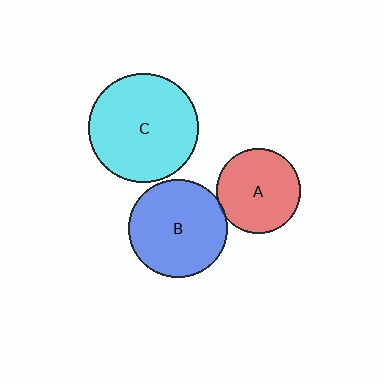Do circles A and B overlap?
Yes.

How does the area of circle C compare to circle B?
Approximately 1.2 times.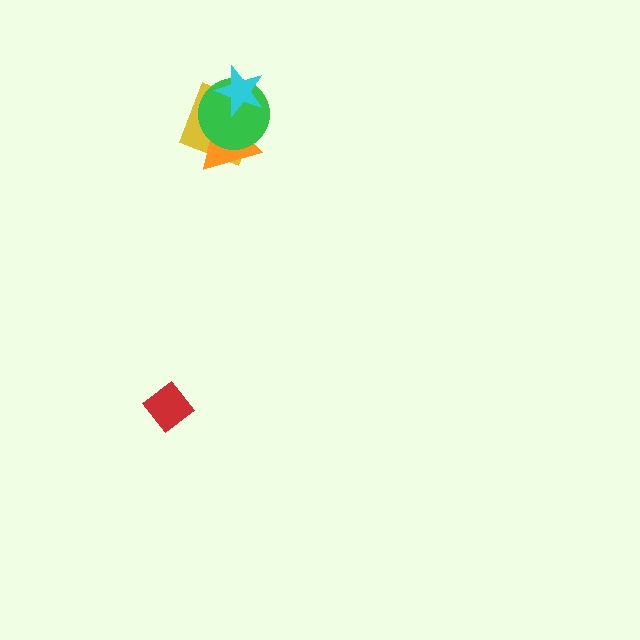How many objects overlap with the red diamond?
0 objects overlap with the red diamond.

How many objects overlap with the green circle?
3 objects overlap with the green circle.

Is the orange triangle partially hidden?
Yes, it is partially covered by another shape.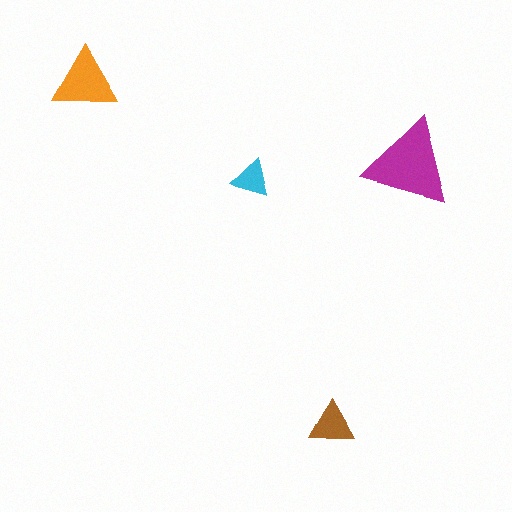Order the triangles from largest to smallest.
the magenta one, the orange one, the brown one, the cyan one.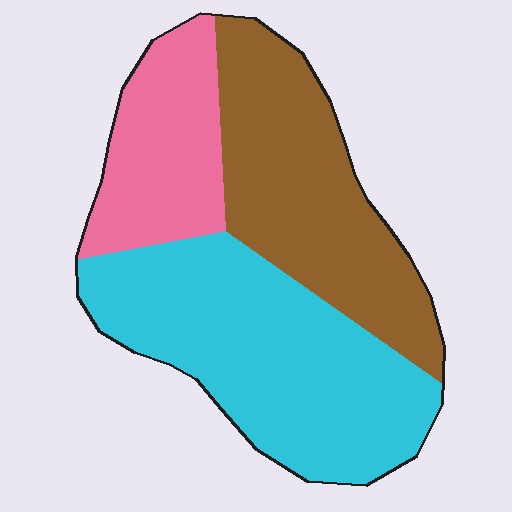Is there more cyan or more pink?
Cyan.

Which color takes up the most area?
Cyan, at roughly 45%.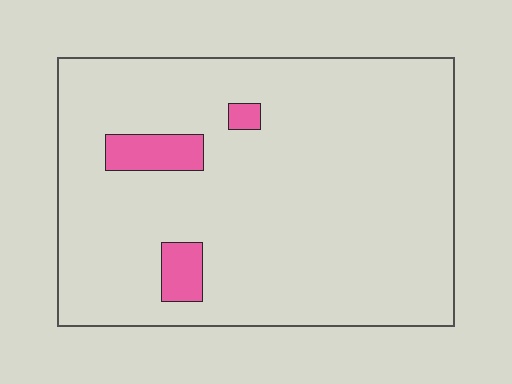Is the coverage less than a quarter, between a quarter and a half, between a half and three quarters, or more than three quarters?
Less than a quarter.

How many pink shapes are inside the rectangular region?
3.